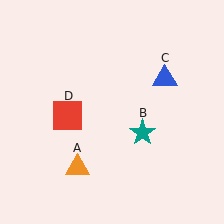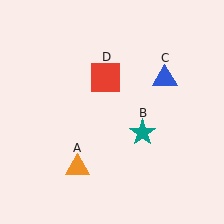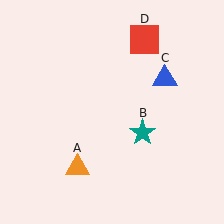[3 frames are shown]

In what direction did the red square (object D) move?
The red square (object D) moved up and to the right.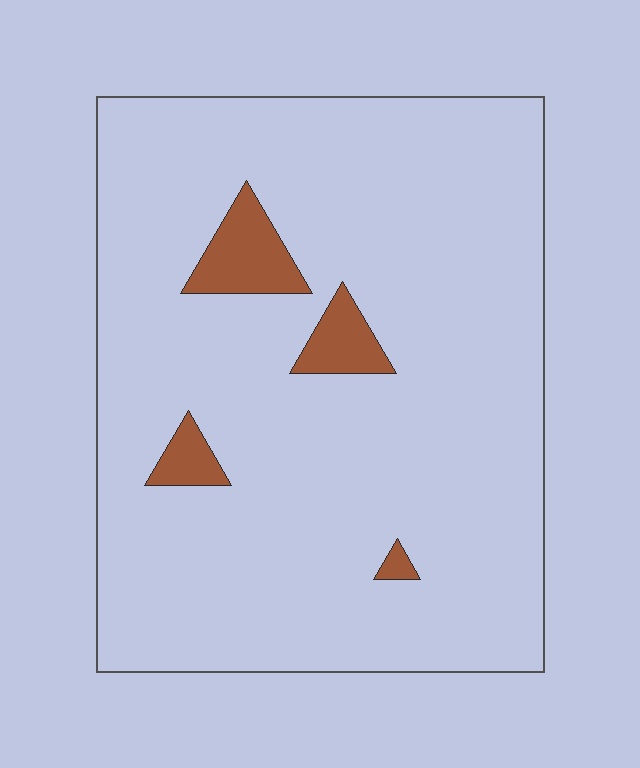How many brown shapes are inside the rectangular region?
4.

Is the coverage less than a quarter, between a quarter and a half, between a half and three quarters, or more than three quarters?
Less than a quarter.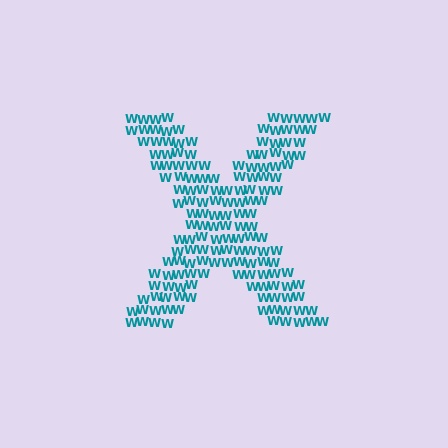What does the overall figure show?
The overall figure shows the letter X.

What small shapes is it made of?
It is made of small letter W's.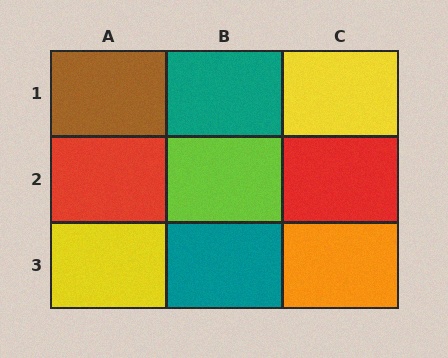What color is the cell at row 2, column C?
Red.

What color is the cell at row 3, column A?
Yellow.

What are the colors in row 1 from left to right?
Brown, teal, yellow.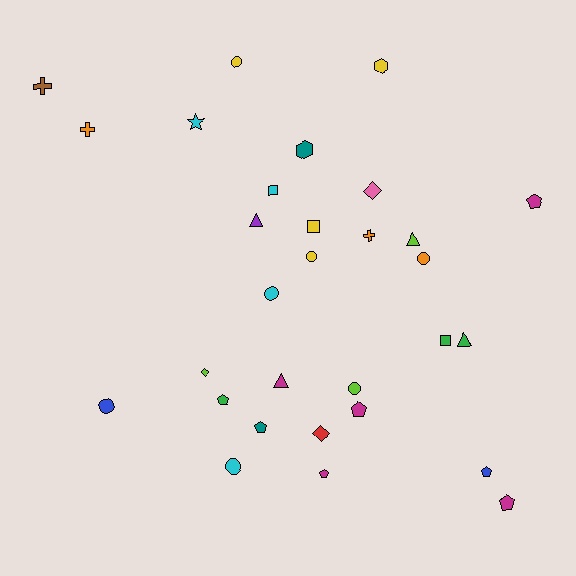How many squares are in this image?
There are 3 squares.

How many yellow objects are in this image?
There are 4 yellow objects.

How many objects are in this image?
There are 30 objects.